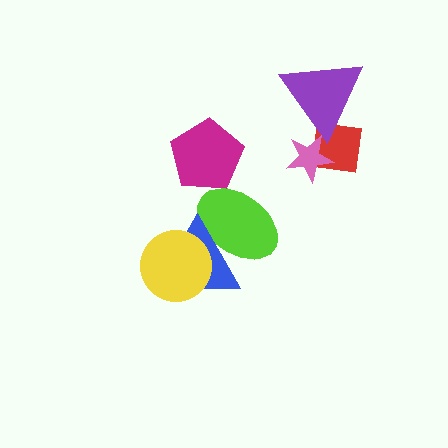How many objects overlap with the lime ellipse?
2 objects overlap with the lime ellipse.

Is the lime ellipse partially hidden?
Yes, it is partially covered by another shape.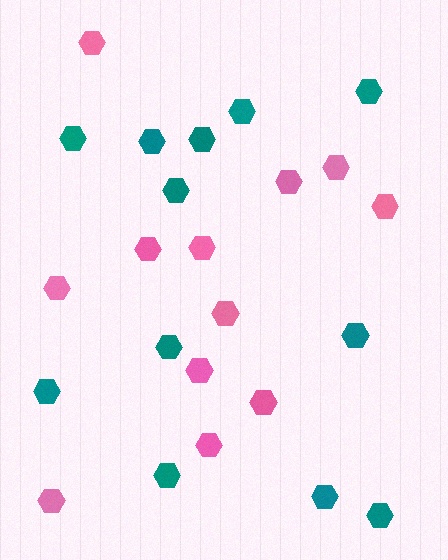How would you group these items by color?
There are 2 groups: one group of teal hexagons (12) and one group of pink hexagons (12).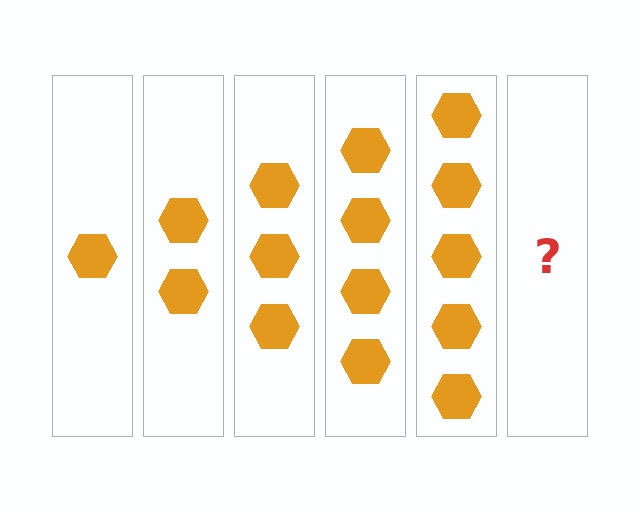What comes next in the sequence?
The next element should be 6 hexagons.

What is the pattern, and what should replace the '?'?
The pattern is that each step adds one more hexagon. The '?' should be 6 hexagons.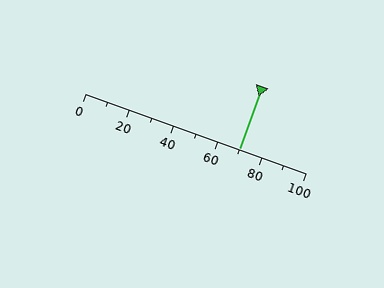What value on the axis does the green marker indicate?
The marker indicates approximately 70.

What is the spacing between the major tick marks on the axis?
The major ticks are spaced 20 apart.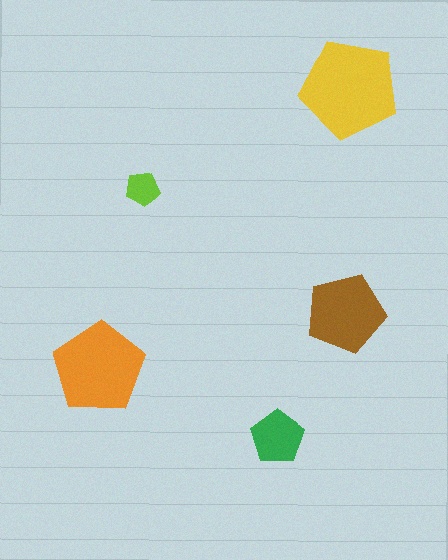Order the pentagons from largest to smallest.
the yellow one, the orange one, the brown one, the green one, the lime one.